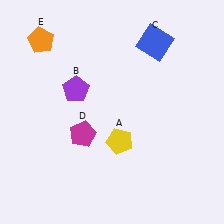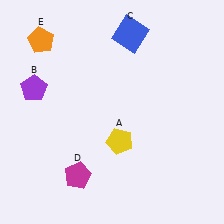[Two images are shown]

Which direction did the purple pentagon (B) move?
The purple pentagon (B) moved left.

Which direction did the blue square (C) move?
The blue square (C) moved left.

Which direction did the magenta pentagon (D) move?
The magenta pentagon (D) moved down.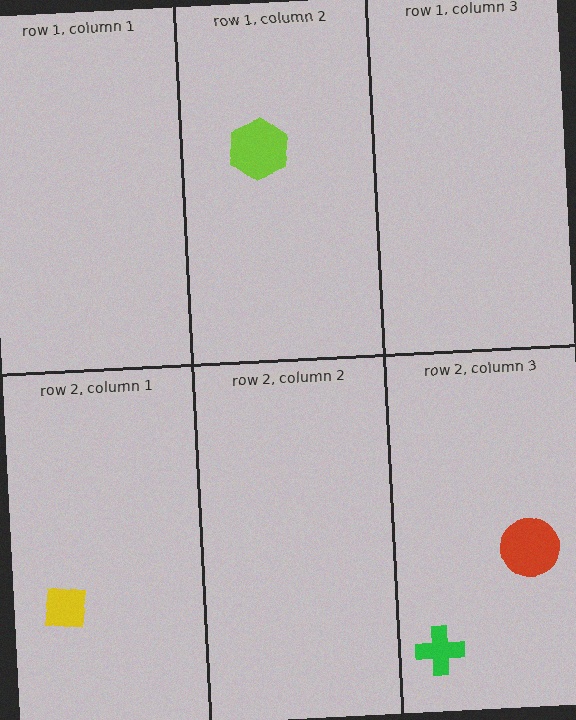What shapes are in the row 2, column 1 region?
The yellow square.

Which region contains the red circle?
The row 2, column 3 region.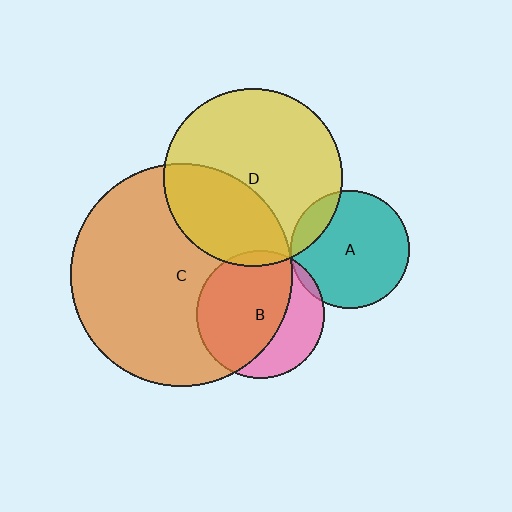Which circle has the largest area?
Circle C (orange).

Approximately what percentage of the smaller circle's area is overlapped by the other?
Approximately 35%.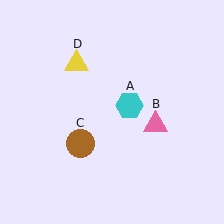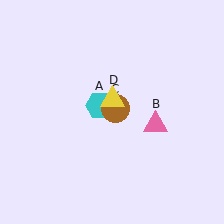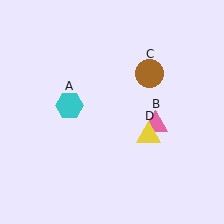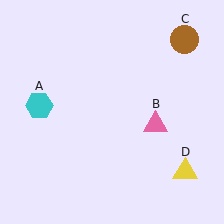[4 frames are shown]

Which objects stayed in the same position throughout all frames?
Pink triangle (object B) remained stationary.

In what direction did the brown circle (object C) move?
The brown circle (object C) moved up and to the right.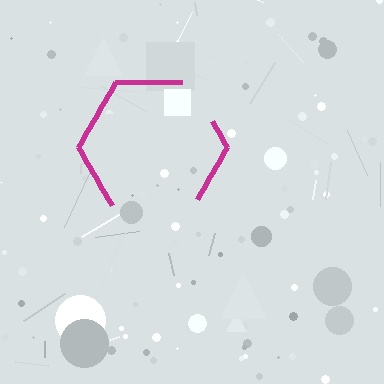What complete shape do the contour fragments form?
The contour fragments form a hexagon.